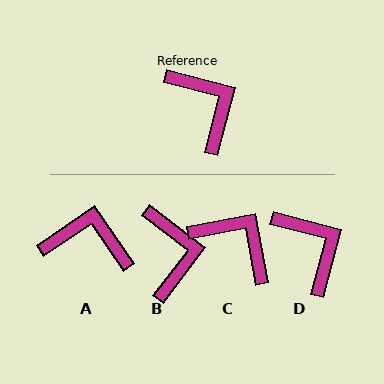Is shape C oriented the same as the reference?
No, it is off by about 25 degrees.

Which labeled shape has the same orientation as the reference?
D.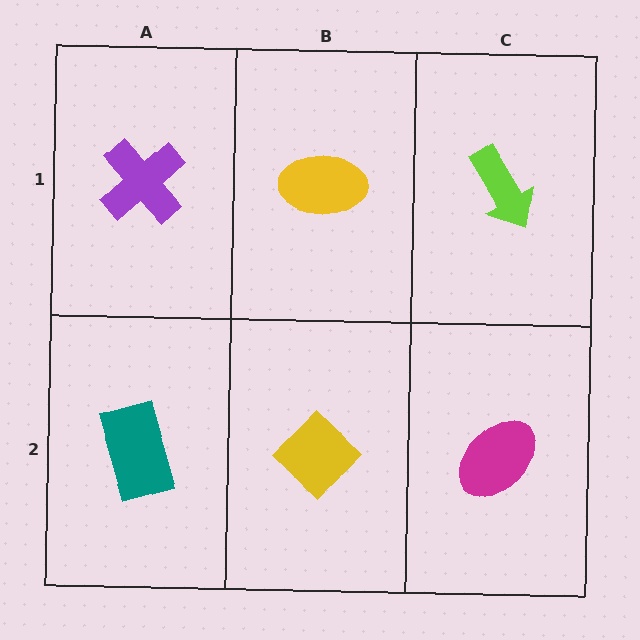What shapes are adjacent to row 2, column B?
A yellow ellipse (row 1, column B), a teal rectangle (row 2, column A), a magenta ellipse (row 2, column C).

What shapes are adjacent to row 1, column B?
A yellow diamond (row 2, column B), a purple cross (row 1, column A), a lime arrow (row 1, column C).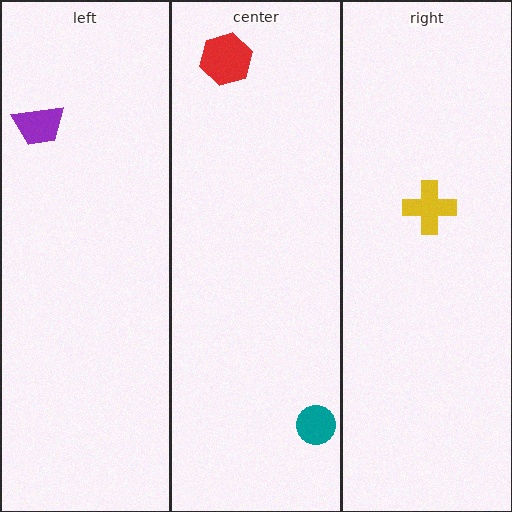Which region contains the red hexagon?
The center region.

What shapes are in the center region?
The teal circle, the red hexagon.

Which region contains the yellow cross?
The right region.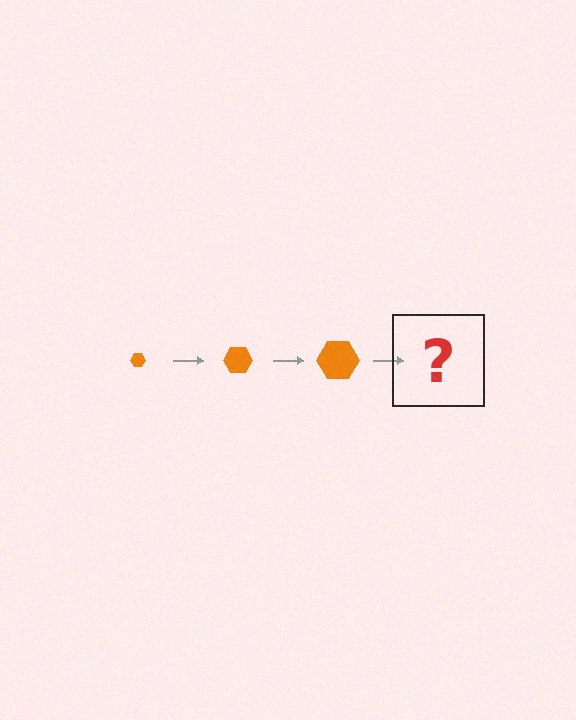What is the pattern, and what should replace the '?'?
The pattern is that the hexagon gets progressively larger each step. The '?' should be an orange hexagon, larger than the previous one.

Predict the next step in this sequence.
The next step is an orange hexagon, larger than the previous one.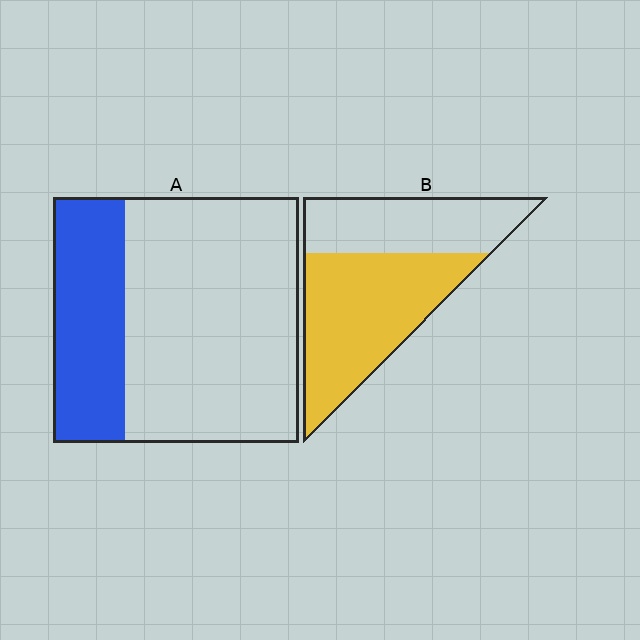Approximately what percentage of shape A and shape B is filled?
A is approximately 30% and B is approximately 60%.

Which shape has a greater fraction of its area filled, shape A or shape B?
Shape B.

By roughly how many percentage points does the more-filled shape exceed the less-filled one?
By roughly 30 percentage points (B over A).